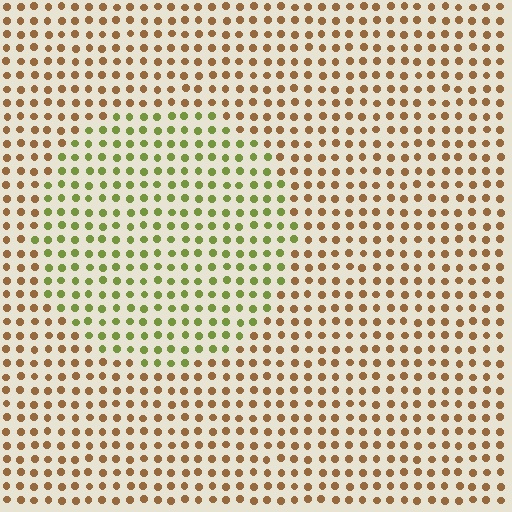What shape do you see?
I see a circle.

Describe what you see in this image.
The image is filled with small brown elements in a uniform arrangement. A circle-shaped region is visible where the elements are tinted to a slightly different hue, forming a subtle color boundary.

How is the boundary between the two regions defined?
The boundary is defined purely by a slight shift in hue (about 54 degrees). Spacing, size, and orientation are identical on both sides.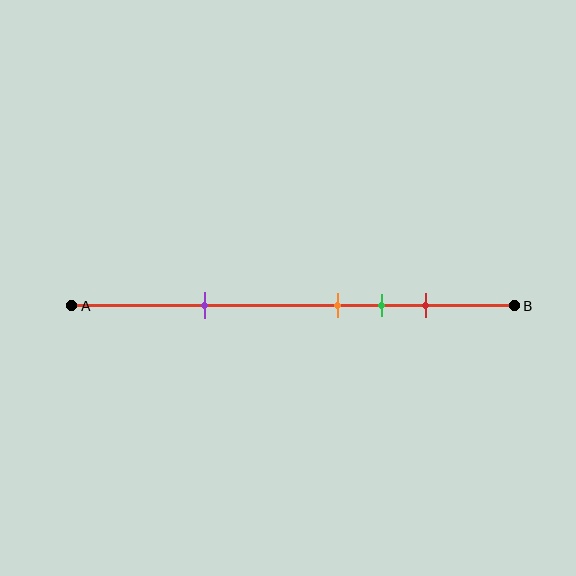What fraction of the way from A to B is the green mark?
The green mark is approximately 70% (0.7) of the way from A to B.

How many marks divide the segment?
There are 4 marks dividing the segment.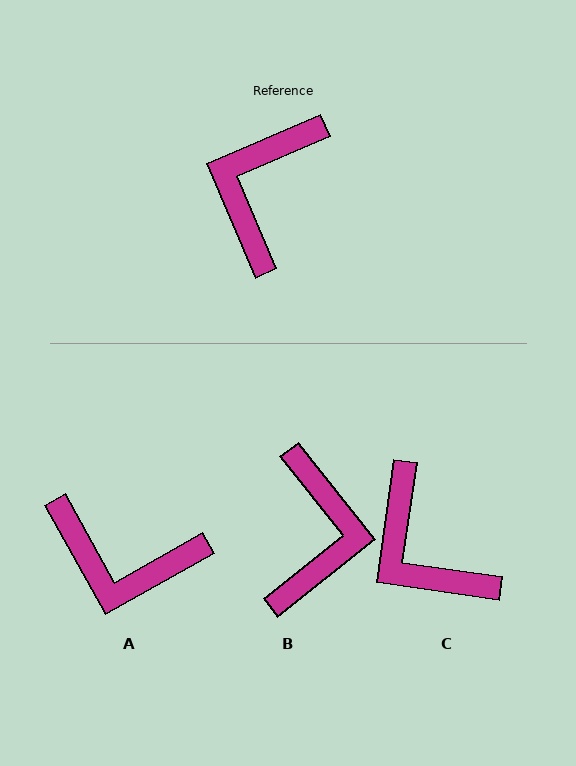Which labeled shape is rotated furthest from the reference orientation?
B, about 165 degrees away.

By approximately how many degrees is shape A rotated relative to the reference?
Approximately 96 degrees counter-clockwise.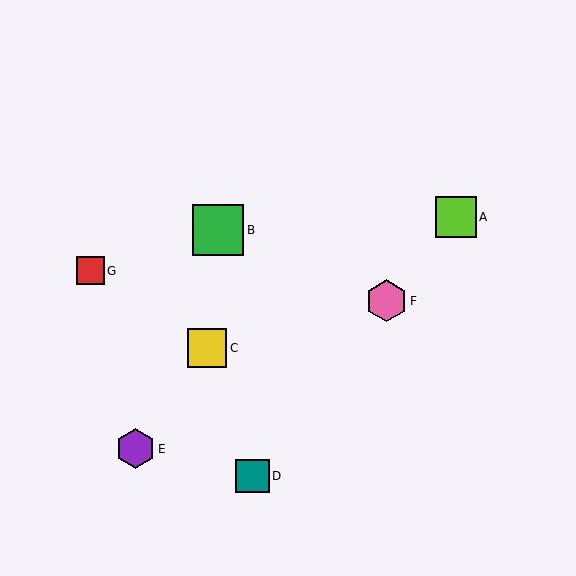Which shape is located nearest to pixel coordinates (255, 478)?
The teal square (labeled D) at (252, 476) is nearest to that location.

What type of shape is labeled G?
Shape G is a red square.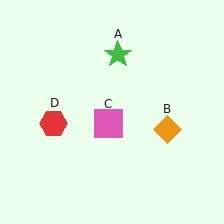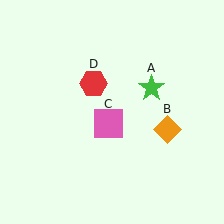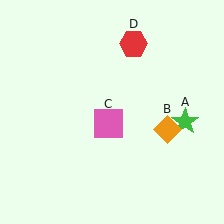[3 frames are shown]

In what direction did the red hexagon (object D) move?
The red hexagon (object D) moved up and to the right.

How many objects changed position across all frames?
2 objects changed position: green star (object A), red hexagon (object D).